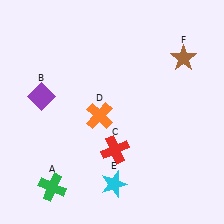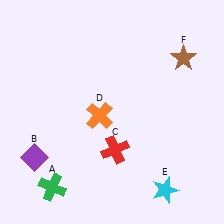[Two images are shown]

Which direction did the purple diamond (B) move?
The purple diamond (B) moved down.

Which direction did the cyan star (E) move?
The cyan star (E) moved right.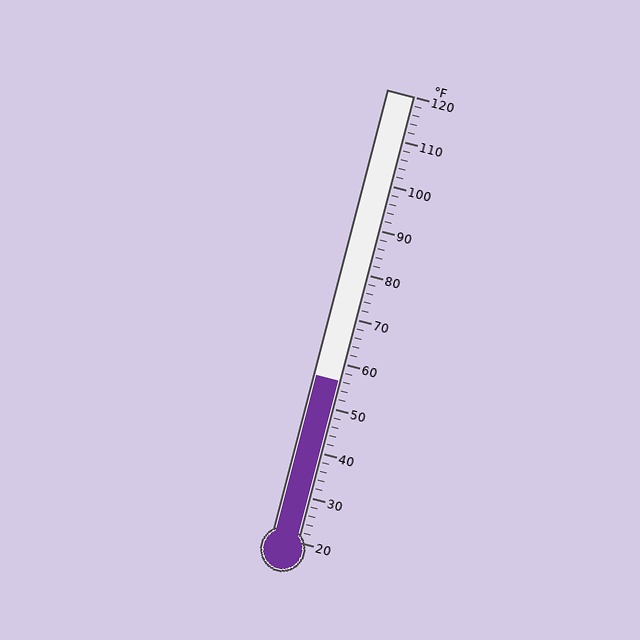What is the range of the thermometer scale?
The thermometer scale ranges from 20°F to 120°F.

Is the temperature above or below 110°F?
The temperature is below 110°F.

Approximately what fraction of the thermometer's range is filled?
The thermometer is filled to approximately 35% of its range.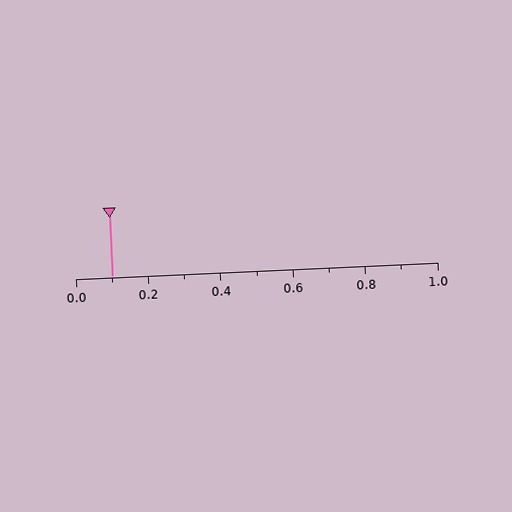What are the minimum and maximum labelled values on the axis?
The axis runs from 0.0 to 1.0.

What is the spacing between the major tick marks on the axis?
The major ticks are spaced 0.2 apart.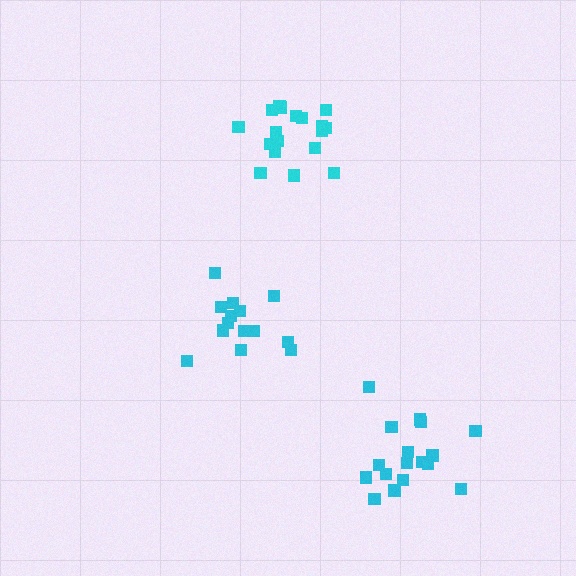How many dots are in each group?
Group 1: 14 dots, Group 2: 18 dots, Group 3: 17 dots (49 total).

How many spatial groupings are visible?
There are 3 spatial groupings.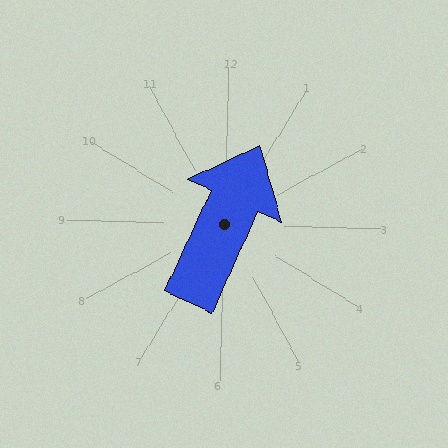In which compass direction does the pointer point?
Northeast.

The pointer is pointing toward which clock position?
Roughly 1 o'clock.